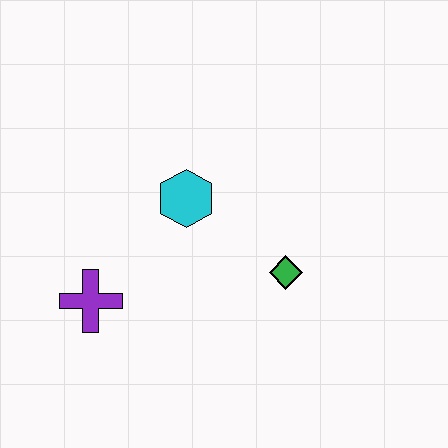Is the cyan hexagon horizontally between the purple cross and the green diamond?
Yes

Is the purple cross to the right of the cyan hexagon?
No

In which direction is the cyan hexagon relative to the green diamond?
The cyan hexagon is to the left of the green diamond.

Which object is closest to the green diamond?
The cyan hexagon is closest to the green diamond.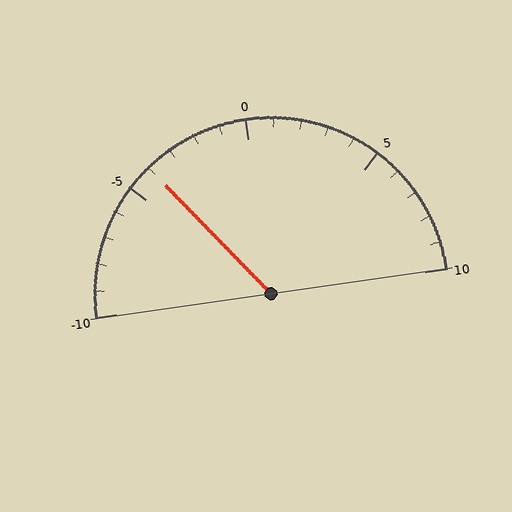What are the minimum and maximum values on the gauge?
The gauge ranges from -10 to 10.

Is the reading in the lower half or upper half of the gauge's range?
The reading is in the lower half of the range (-10 to 10).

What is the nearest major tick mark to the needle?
The nearest major tick mark is -5.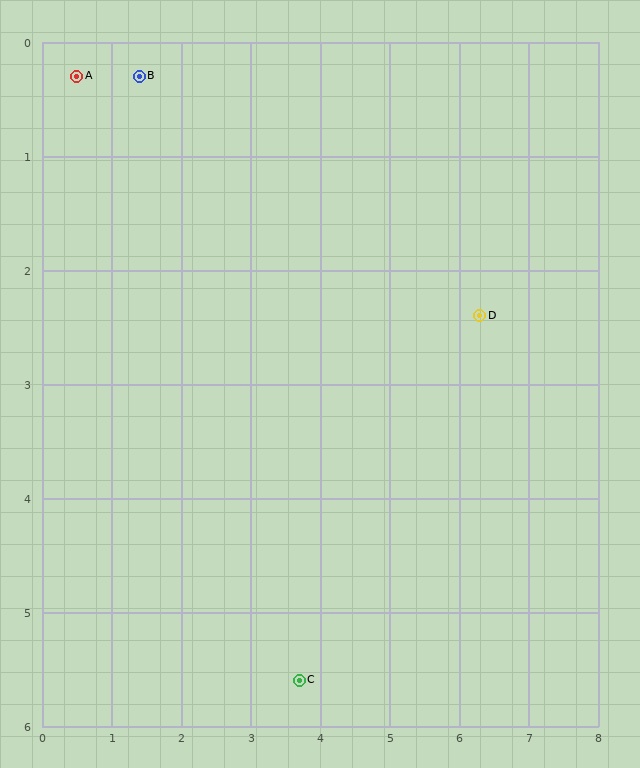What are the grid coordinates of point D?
Point D is at approximately (6.3, 2.4).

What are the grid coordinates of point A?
Point A is at approximately (0.5, 0.3).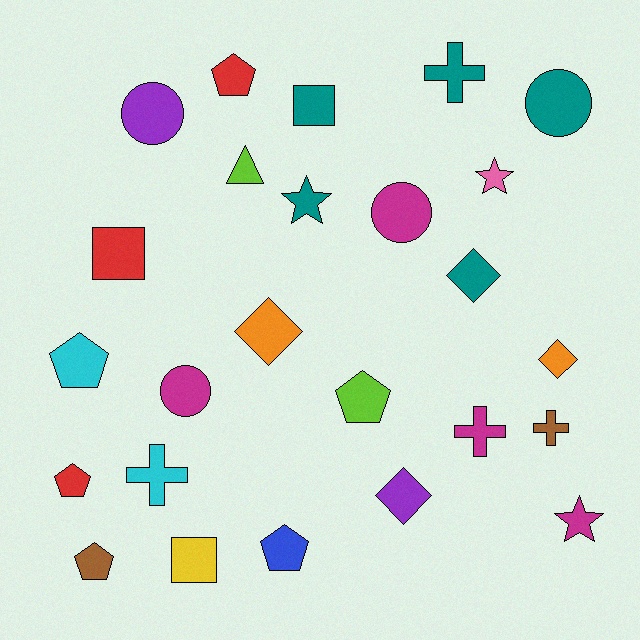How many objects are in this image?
There are 25 objects.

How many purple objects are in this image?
There are 2 purple objects.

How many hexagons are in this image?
There are no hexagons.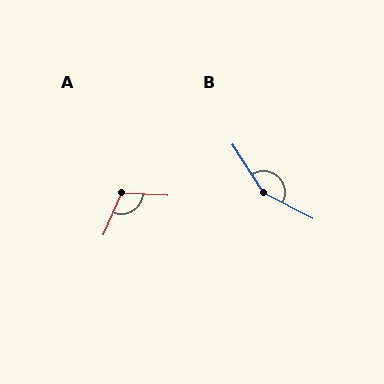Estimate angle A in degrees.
Approximately 110 degrees.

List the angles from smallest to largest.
A (110°), B (150°).